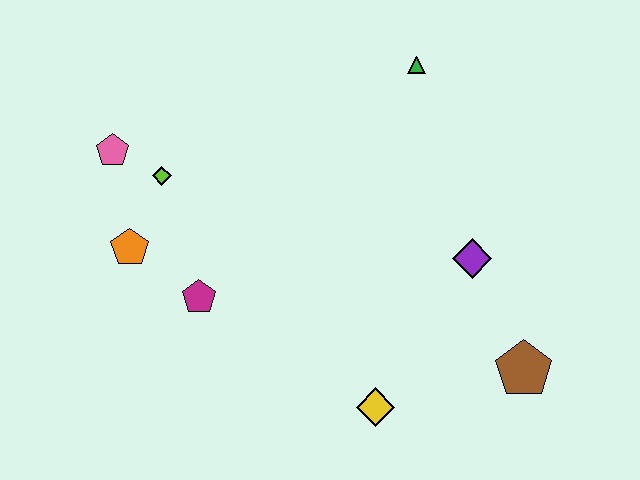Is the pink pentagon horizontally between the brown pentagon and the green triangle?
No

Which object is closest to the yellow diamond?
The brown pentagon is closest to the yellow diamond.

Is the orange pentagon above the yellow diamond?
Yes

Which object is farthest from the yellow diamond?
The pink pentagon is farthest from the yellow diamond.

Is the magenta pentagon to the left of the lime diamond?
No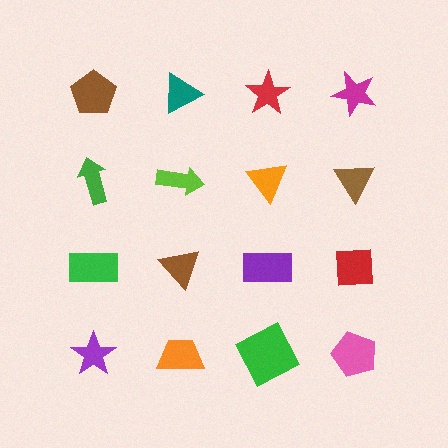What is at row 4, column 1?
A purple star.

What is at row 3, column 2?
A brown triangle.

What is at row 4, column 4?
A pink pentagon.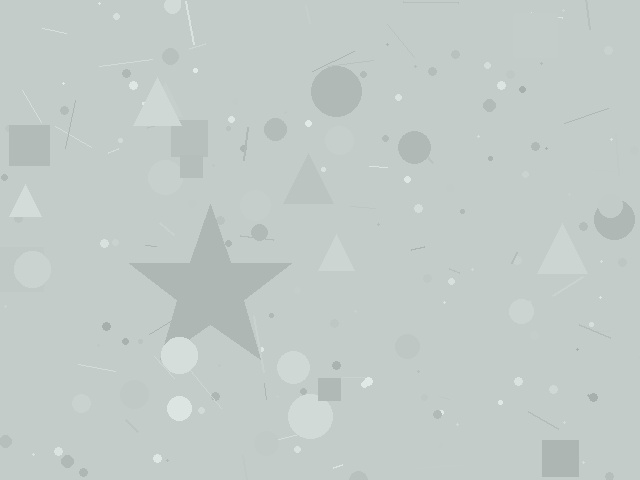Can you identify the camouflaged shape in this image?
The camouflaged shape is a star.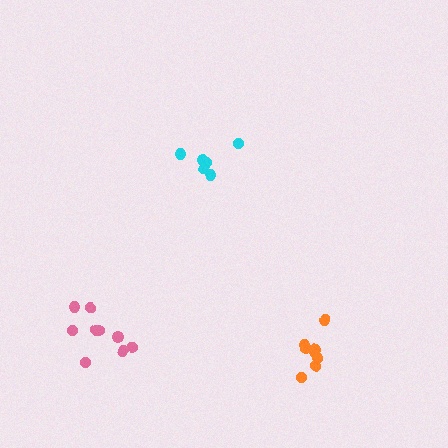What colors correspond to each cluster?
The clusters are colored: orange, cyan, pink.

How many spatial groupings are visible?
There are 3 spatial groupings.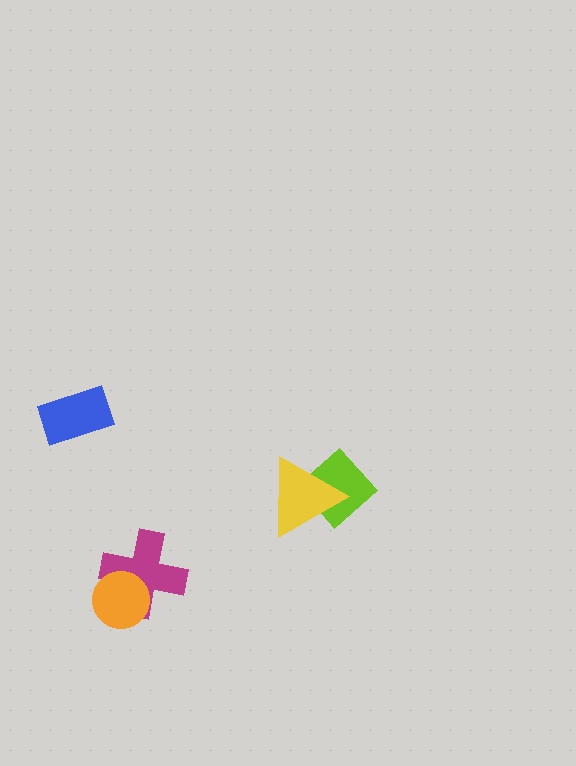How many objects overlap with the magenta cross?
1 object overlaps with the magenta cross.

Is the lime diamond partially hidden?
Yes, it is partially covered by another shape.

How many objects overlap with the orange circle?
1 object overlaps with the orange circle.